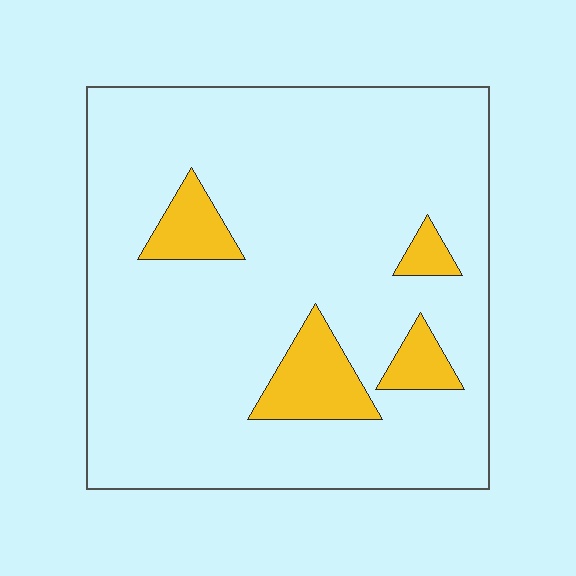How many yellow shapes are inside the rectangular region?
4.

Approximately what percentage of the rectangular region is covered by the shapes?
Approximately 10%.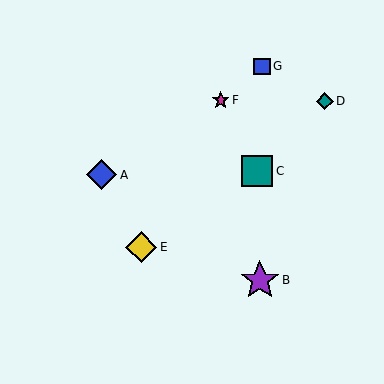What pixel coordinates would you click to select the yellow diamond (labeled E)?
Click at (141, 247) to select the yellow diamond E.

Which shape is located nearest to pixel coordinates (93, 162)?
The blue diamond (labeled A) at (102, 175) is nearest to that location.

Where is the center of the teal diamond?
The center of the teal diamond is at (325, 101).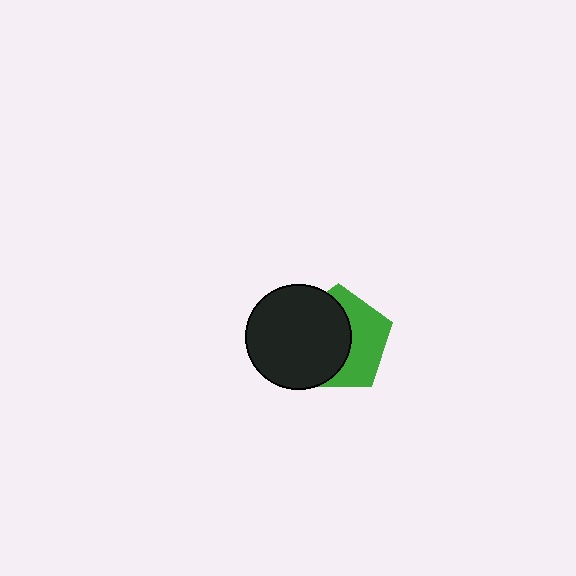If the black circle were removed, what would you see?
You would see the complete green pentagon.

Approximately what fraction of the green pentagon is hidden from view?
Roughly 55% of the green pentagon is hidden behind the black circle.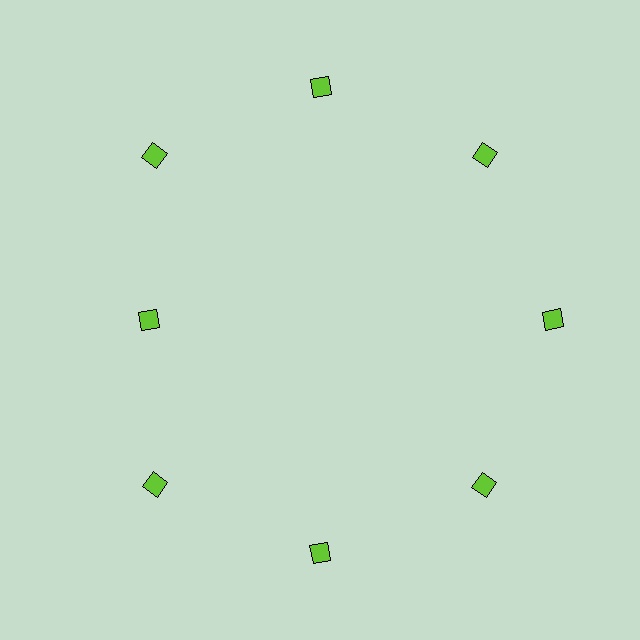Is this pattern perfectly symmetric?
No. The 8 lime squares are arranged in a ring, but one element near the 9 o'clock position is pulled inward toward the center, breaking the 8-fold rotational symmetry.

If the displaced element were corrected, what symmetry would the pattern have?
It would have 8-fold rotational symmetry — the pattern would map onto itself every 45 degrees.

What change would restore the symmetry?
The symmetry would be restored by moving it outward, back onto the ring so that all 8 squares sit at equal angles and equal distance from the center.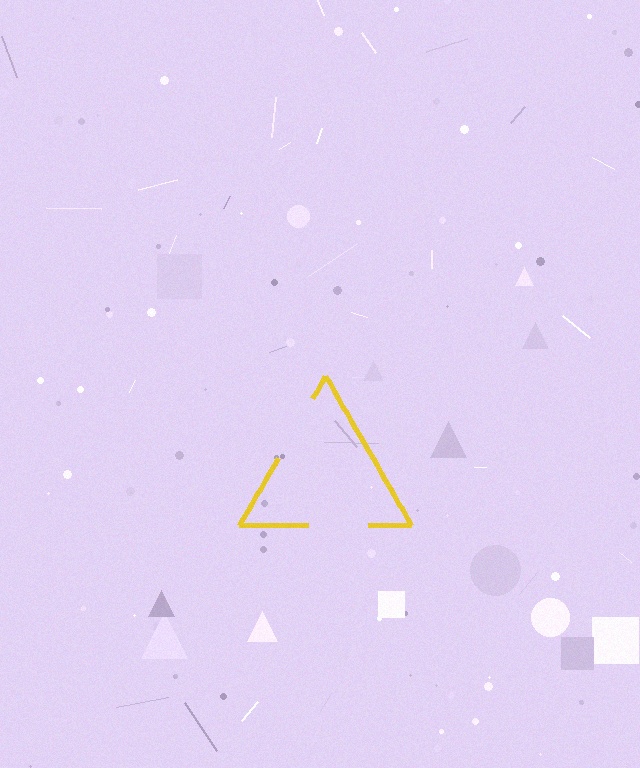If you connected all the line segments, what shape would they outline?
They would outline a triangle.